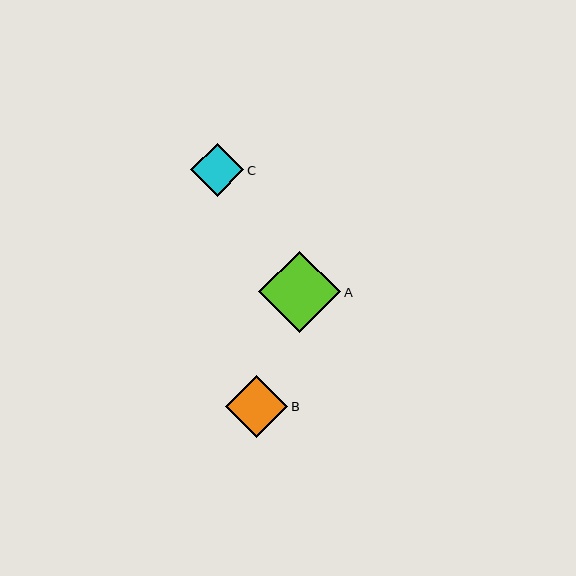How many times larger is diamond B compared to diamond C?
Diamond B is approximately 1.2 times the size of diamond C.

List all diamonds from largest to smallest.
From largest to smallest: A, B, C.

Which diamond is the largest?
Diamond A is the largest with a size of approximately 82 pixels.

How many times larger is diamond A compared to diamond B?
Diamond A is approximately 1.3 times the size of diamond B.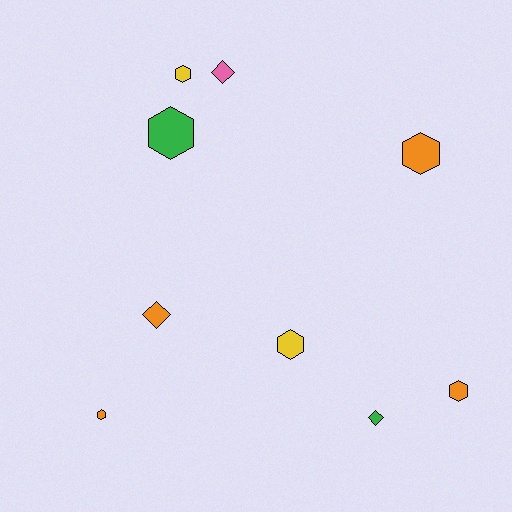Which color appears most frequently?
Orange, with 4 objects.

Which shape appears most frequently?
Hexagon, with 6 objects.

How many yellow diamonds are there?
There are no yellow diamonds.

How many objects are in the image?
There are 9 objects.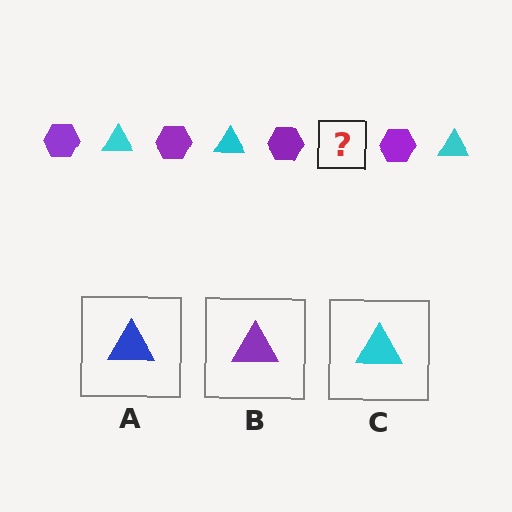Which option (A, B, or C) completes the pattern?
C.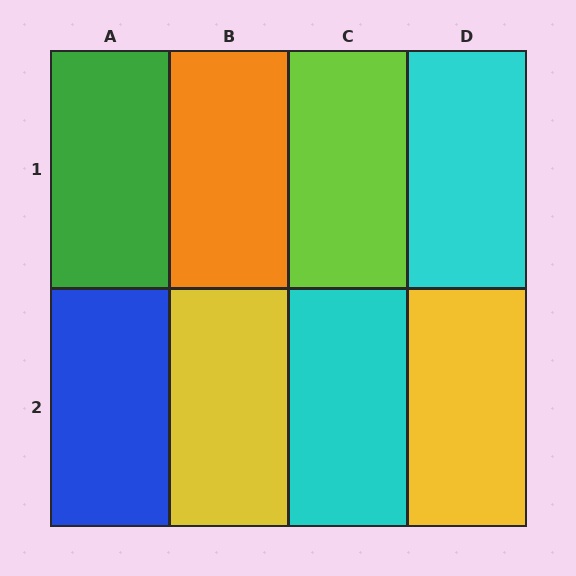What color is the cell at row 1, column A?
Green.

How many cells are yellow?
2 cells are yellow.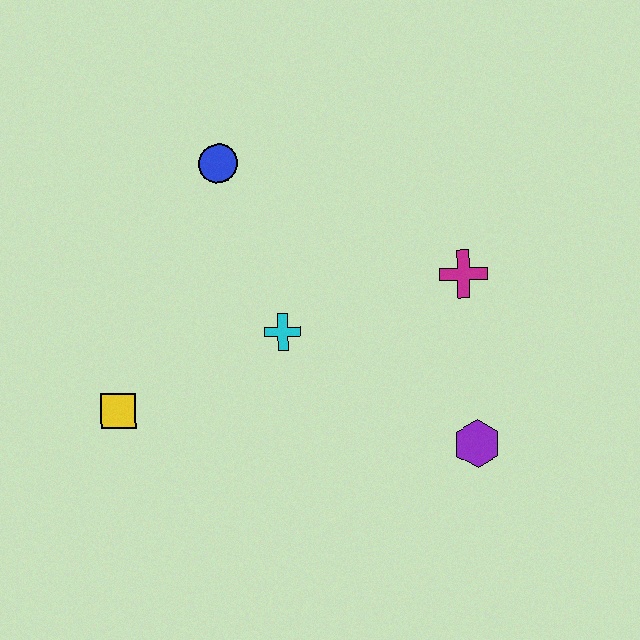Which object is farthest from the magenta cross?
The yellow square is farthest from the magenta cross.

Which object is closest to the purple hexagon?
The magenta cross is closest to the purple hexagon.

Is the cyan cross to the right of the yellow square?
Yes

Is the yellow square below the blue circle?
Yes